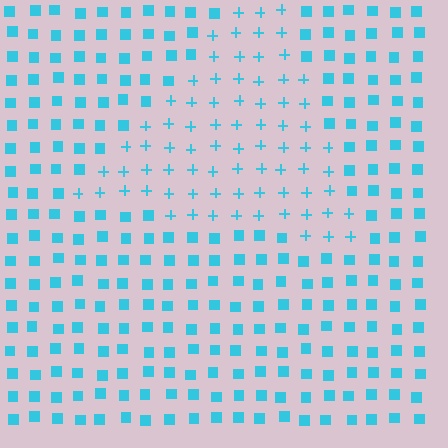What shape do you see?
I see a triangle.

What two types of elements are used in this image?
The image uses plus signs inside the triangle region and squares outside it.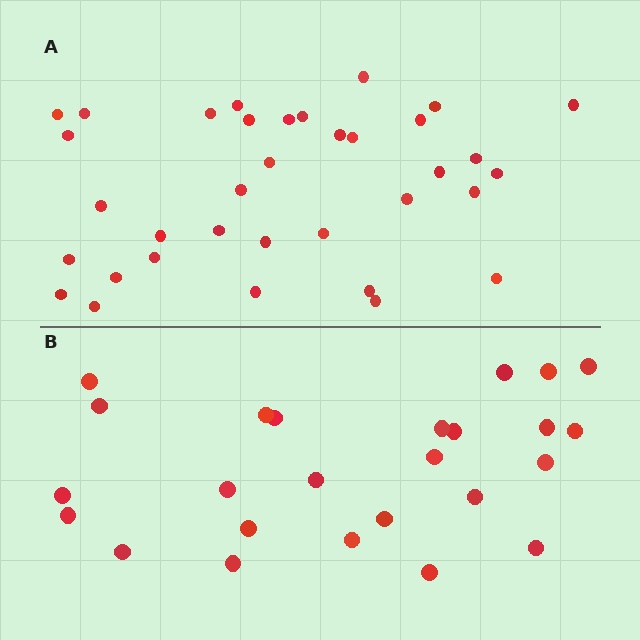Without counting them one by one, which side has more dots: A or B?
Region A (the top region) has more dots.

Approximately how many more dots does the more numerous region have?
Region A has roughly 10 or so more dots than region B.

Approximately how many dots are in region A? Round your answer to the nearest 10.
About 40 dots. (The exact count is 35, which rounds to 40.)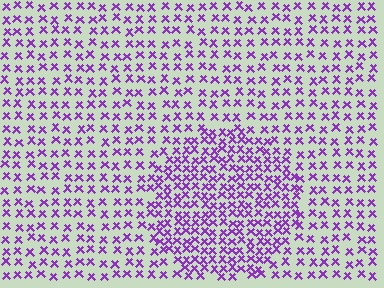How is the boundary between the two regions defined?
The boundary is defined by a change in element density (approximately 1.8x ratio). All elements are the same color, size, and shape.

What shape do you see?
I see a circle.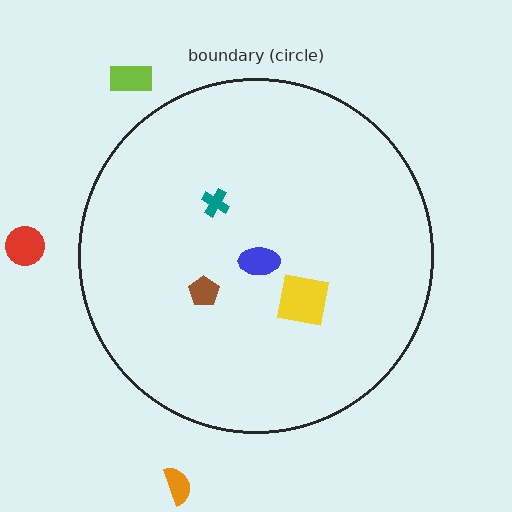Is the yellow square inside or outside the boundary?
Inside.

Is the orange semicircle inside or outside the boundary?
Outside.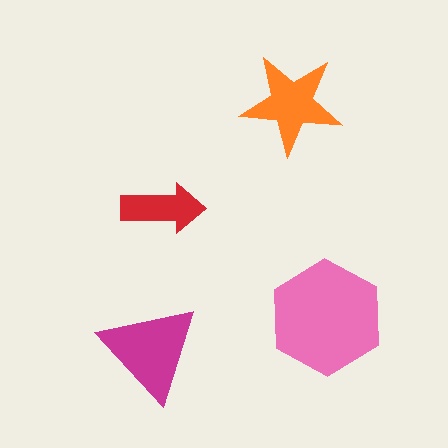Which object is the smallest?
The red arrow.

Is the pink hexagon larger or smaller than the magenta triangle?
Larger.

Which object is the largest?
The pink hexagon.